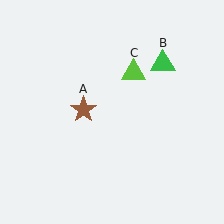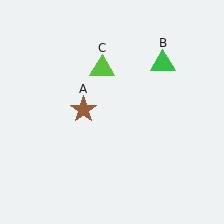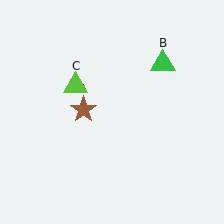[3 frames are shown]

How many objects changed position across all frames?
1 object changed position: lime triangle (object C).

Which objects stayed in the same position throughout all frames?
Brown star (object A) and green triangle (object B) remained stationary.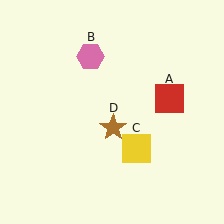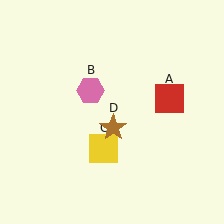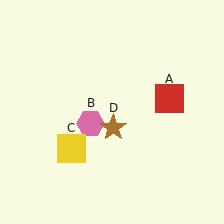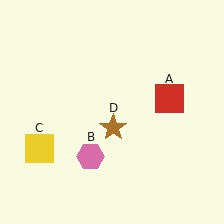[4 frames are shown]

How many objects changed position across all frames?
2 objects changed position: pink hexagon (object B), yellow square (object C).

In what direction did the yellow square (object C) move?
The yellow square (object C) moved left.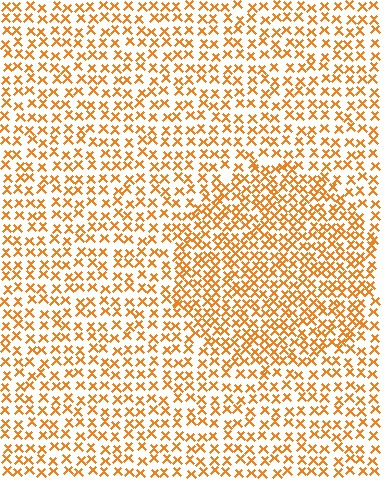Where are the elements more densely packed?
The elements are more densely packed inside the circle boundary.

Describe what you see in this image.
The image contains small orange elements arranged at two different densities. A circle-shaped region is visible where the elements are more densely packed than the surrounding area.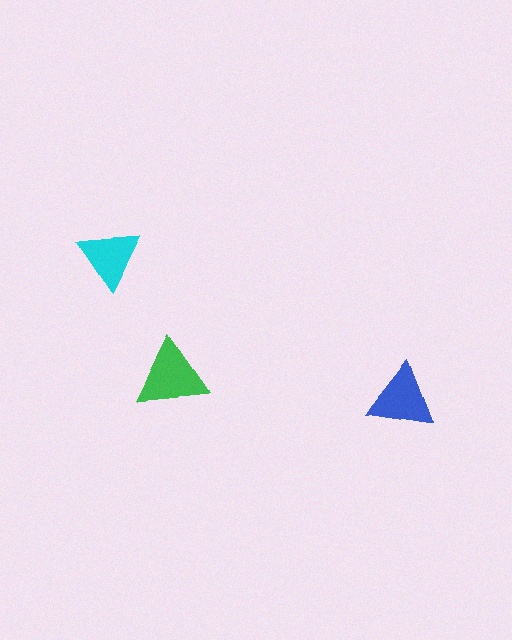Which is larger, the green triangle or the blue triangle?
The green one.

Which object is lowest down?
The blue triangle is bottommost.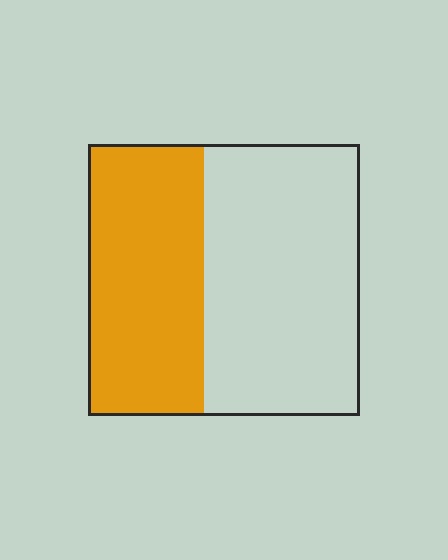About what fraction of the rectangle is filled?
About two fifths (2/5).